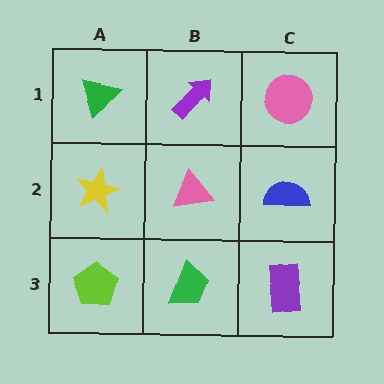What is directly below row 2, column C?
A purple rectangle.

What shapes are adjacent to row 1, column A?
A yellow star (row 2, column A), a purple arrow (row 1, column B).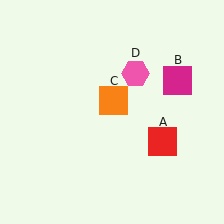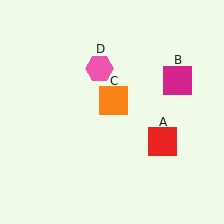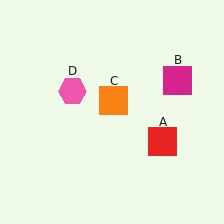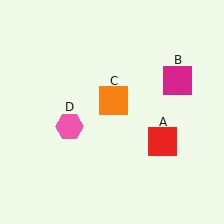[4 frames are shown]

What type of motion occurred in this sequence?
The pink hexagon (object D) rotated counterclockwise around the center of the scene.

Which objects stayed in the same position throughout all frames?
Red square (object A) and magenta square (object B) and orange square (object C) remained stationary.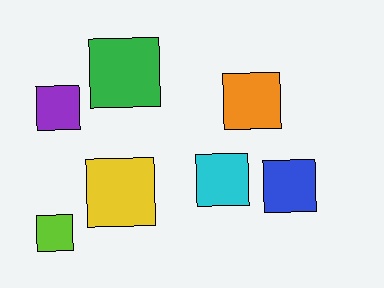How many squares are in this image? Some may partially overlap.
There are 7 squares.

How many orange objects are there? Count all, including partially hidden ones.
There is 1 orange object.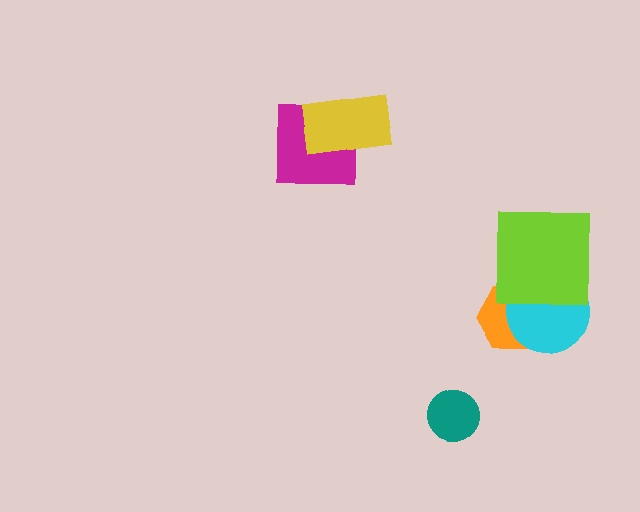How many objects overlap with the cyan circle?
2 objects overlap with the cyan circle.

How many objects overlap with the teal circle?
0 objects overlap with the teal circle.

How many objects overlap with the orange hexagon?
2 objects overlap with the orange hexagon.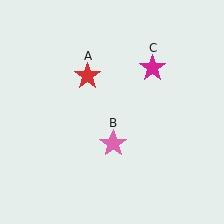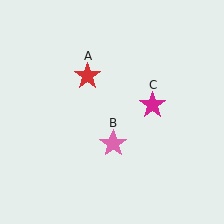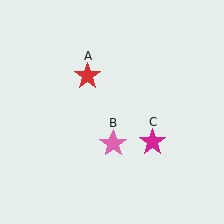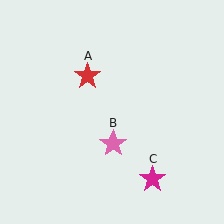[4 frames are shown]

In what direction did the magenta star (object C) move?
The magenta star (object C) moved down.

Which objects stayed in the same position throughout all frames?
Red star (object A) and pink star (object B) remained stationary.